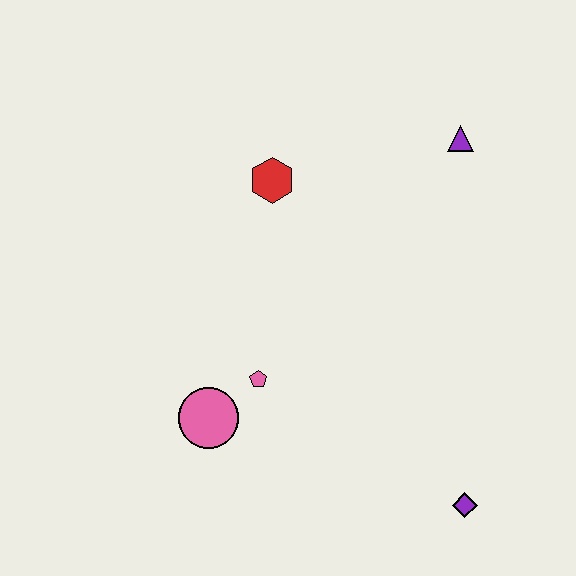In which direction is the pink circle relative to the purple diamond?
The pink circle is to the left of the purple diamond.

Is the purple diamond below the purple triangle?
Yes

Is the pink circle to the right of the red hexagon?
No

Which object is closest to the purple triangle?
The red hexagon is closest to the purple triangle.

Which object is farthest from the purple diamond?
The red hexagon is farthest from the purple diamond.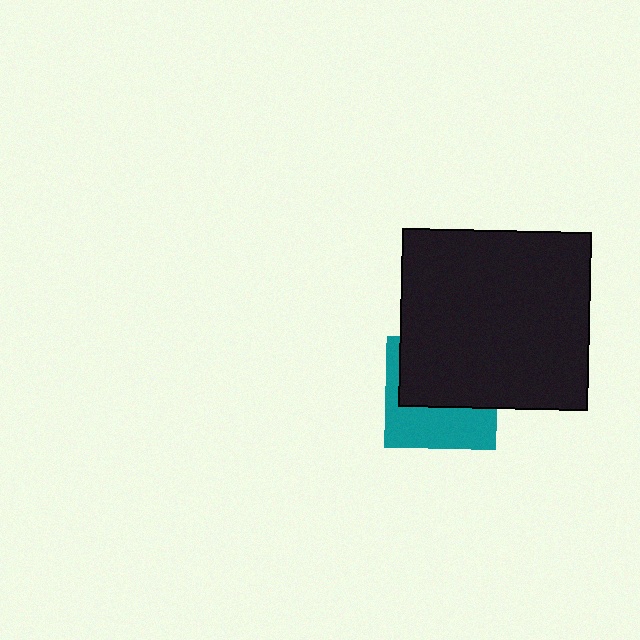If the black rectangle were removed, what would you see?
You would see the complete teal square.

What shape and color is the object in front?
The object in front is a black rectangle.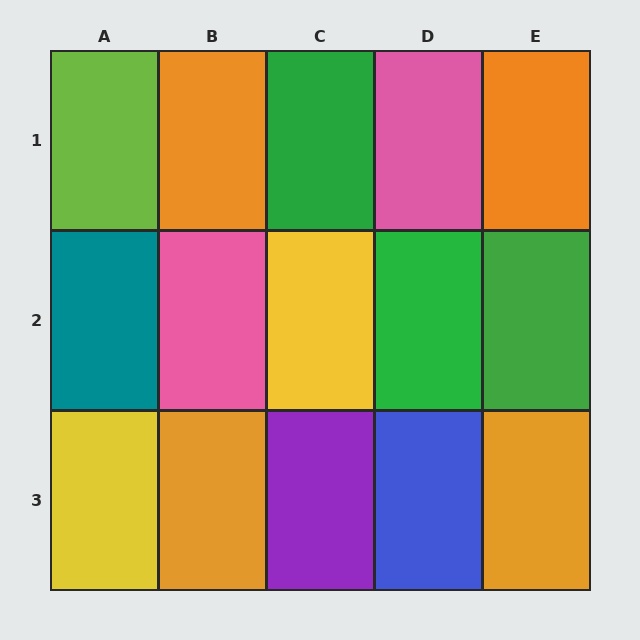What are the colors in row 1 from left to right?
Lime, orange, green, pink, orange.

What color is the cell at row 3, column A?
Yellow.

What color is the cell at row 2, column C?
Yellow.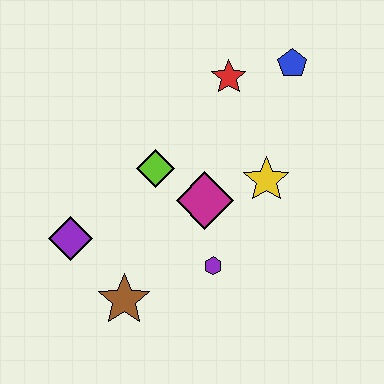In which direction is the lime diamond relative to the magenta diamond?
The lime diamond is to the left of the magenta diamond.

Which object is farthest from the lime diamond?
The blue pentagon is farthest from the lime diamond.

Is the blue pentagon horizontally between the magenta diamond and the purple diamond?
No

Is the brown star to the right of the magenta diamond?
No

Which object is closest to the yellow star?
The magenta diamond is closest to the yellow star.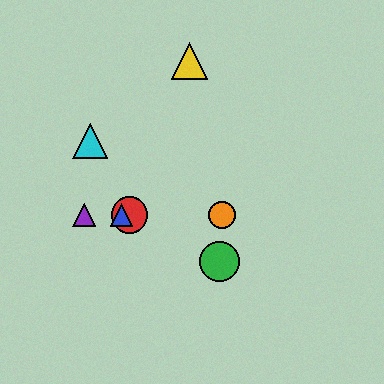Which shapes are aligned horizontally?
The red circle, the blue triangle, the purple triangle, the orange circle are aligned horizontally.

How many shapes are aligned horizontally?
4 shapes (the red circle, the blue triangle, the purple triangle, the orange circle) are aligned horizontally.